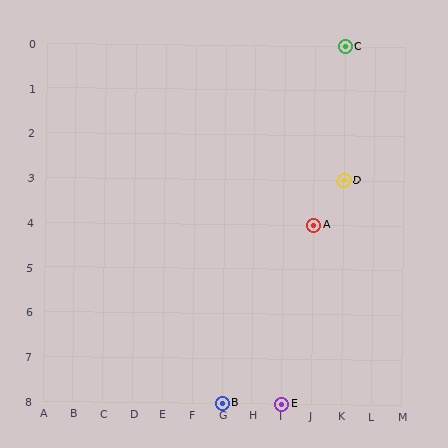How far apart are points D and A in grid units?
Points D and A are 1 column and 1 row apart (about 1.4 grid units diagonally).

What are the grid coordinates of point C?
Point C is at grid coordinates (K, 0).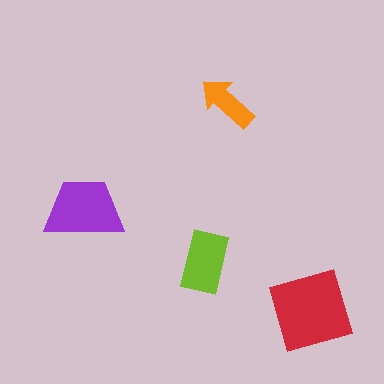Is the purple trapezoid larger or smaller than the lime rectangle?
Larger.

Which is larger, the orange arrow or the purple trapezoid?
The purple trapezoid.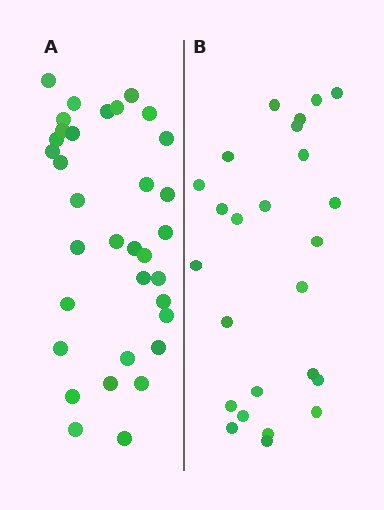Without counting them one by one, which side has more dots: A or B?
Region A (the left region) has more dots.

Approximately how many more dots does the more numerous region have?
Region A has roughly 8 or so more dots than region B.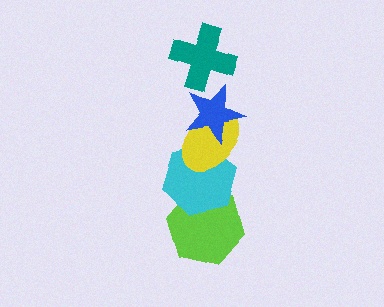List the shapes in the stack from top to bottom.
From top to bottom: the teal cross, the blue star, the yellow ellipse, the cyan hexagon, the lime hexagon.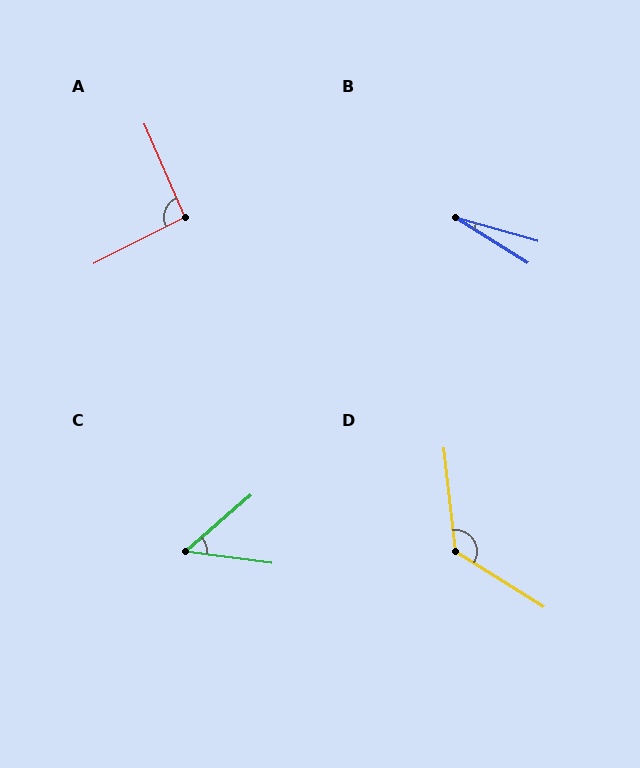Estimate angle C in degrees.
Approximately 48 degrees.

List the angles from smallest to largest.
B (16°), C (48°), A (93°), D (128°).